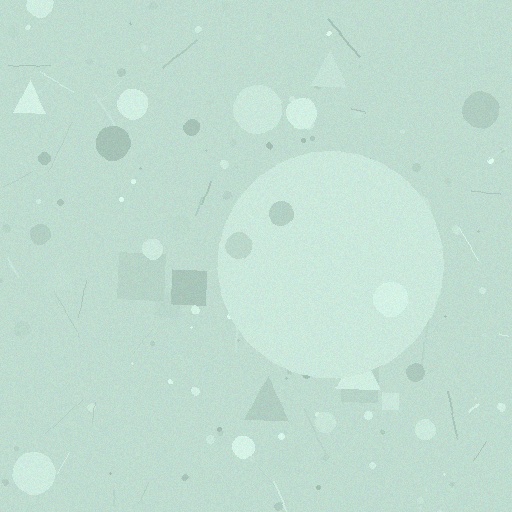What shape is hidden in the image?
A circle is hidden in the image.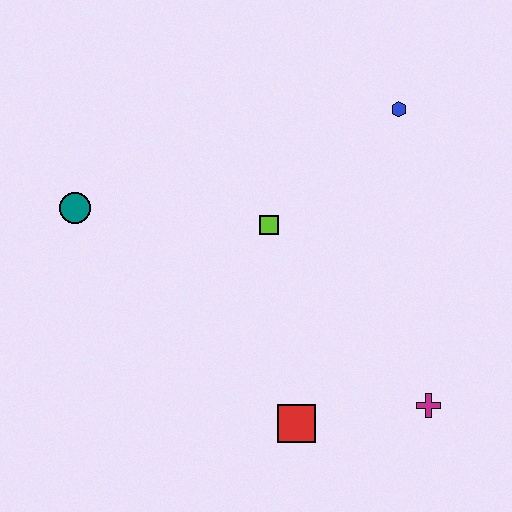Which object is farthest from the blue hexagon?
The teal circle is farthest from the blue hexagon.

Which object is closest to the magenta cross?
The red square is closest to the magenta cross.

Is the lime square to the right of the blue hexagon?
No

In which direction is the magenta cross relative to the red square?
The magenta cross is to the right of the red square.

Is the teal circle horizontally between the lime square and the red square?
No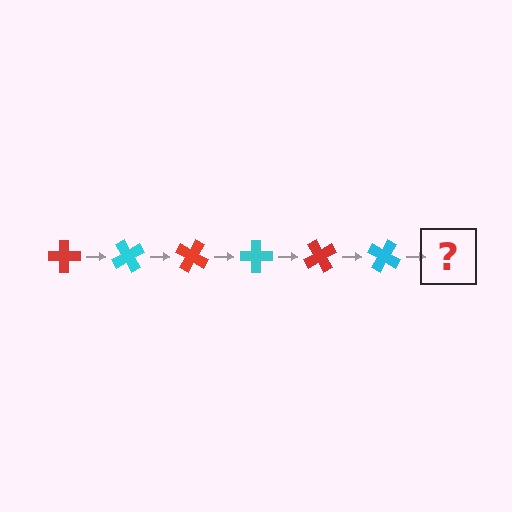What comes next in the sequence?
The next element should be a red cross, rotated 360 degrees from the start.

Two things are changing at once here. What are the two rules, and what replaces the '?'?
The two rules are that it rotates 60 degrees each step and the color cycles through red and cyan. The '?' should be a red cross, rotated 360 degrees from the start.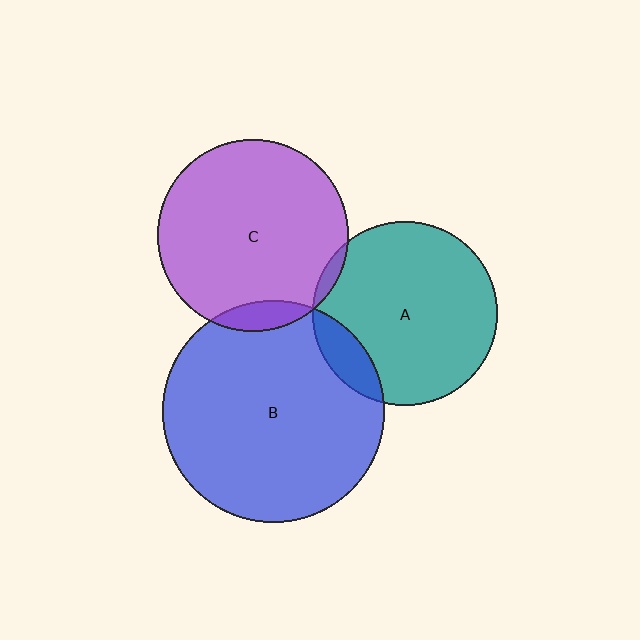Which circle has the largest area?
Circle B (blue).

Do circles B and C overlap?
Yes.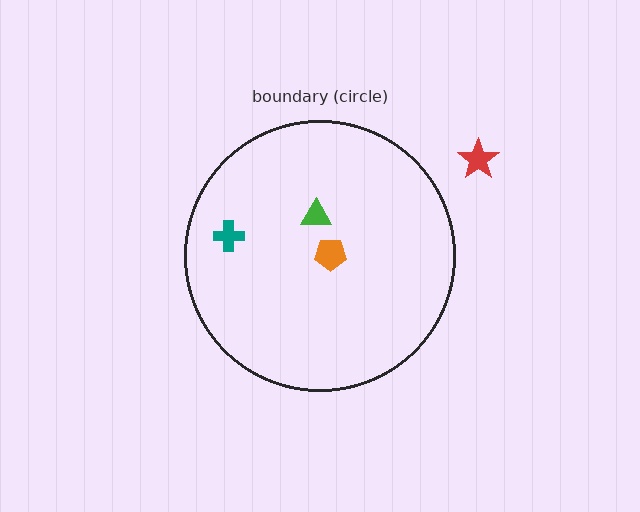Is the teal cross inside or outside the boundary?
Inside.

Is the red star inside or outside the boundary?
Outside.